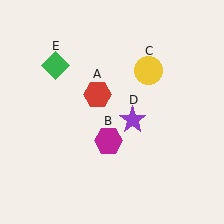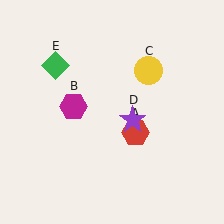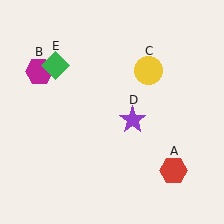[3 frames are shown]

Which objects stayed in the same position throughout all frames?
Yellow circle (object C) and purple star (object D) and green diamond (object E) remained stationary.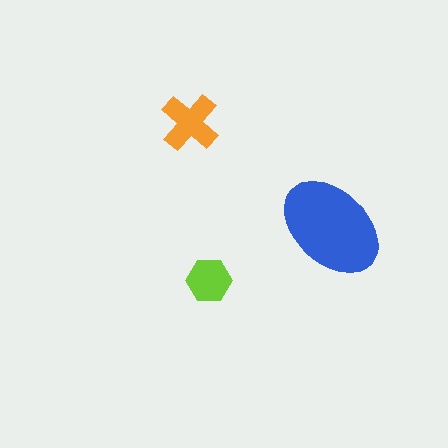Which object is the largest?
The blue ellipse.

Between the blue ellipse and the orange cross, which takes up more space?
The blue ellipse.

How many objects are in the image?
There are 3 objects in the image.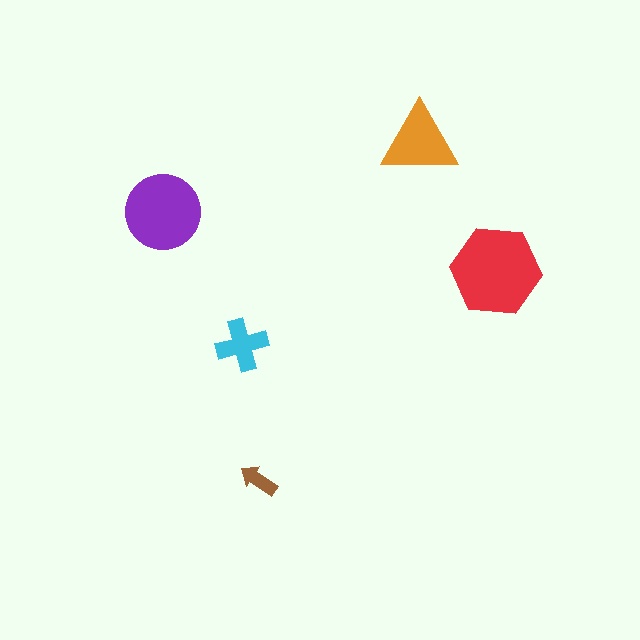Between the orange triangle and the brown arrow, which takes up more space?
The orange triangle.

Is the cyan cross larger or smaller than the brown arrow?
Larger.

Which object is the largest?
The red hexagon.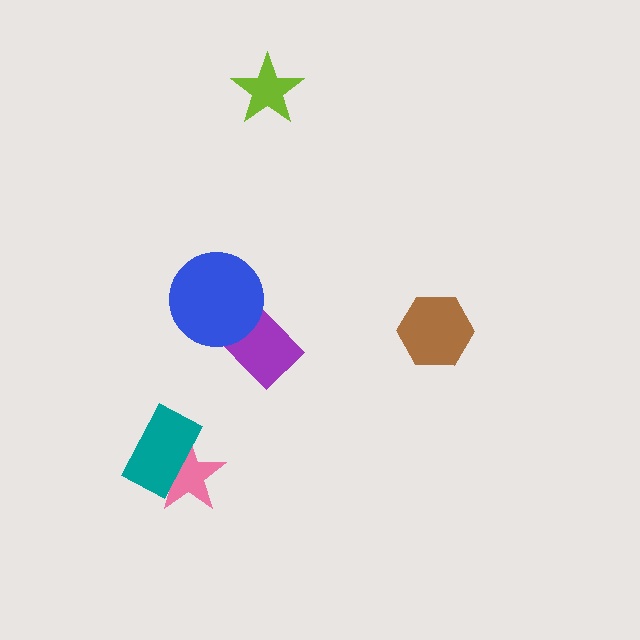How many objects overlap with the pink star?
1 object overlaps with the pink star.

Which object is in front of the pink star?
The teal rectangle is in front of the pink star.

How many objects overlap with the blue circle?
1 object overlaps with the blue circle.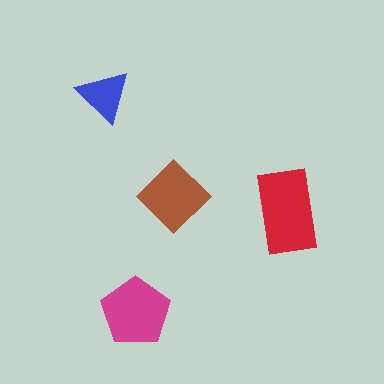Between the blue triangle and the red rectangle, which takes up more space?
The red rectangle.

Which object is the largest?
The red rectangle.